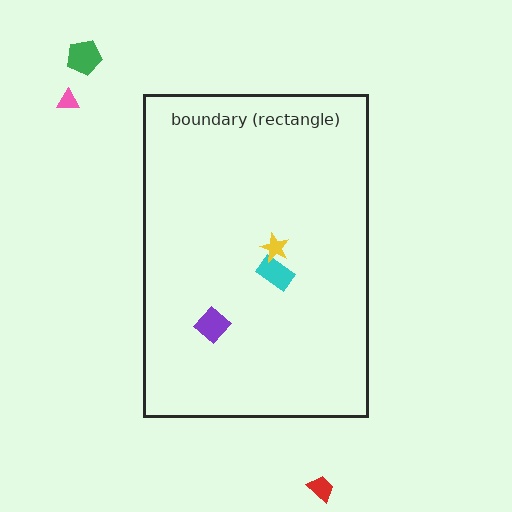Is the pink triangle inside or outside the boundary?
Outside.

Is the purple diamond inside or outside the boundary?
Inside.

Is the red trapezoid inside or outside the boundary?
Outside.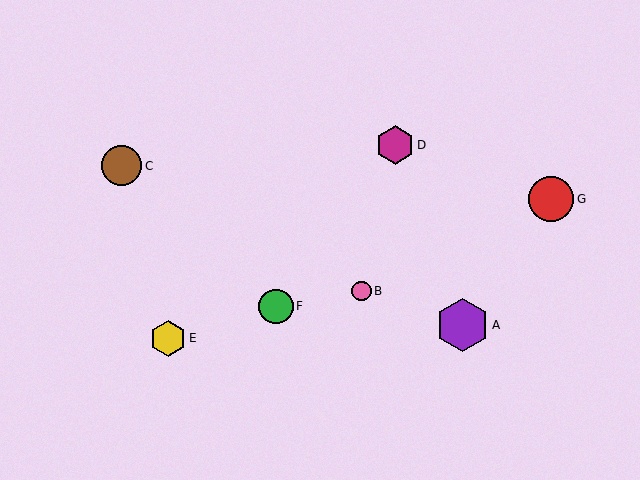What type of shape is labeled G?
Shape G is a red circle.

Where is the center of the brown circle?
The center of the brown circle is at (122, 166).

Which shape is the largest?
The purple hexagon (labeled A) is the largest.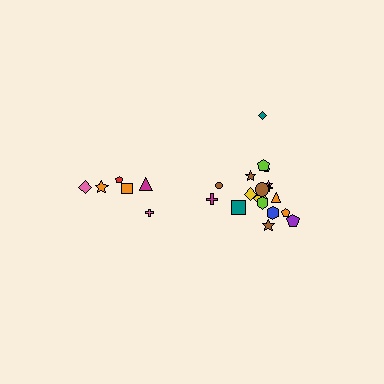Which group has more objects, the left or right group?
The right group.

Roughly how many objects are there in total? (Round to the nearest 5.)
Roughly 25 objects in total.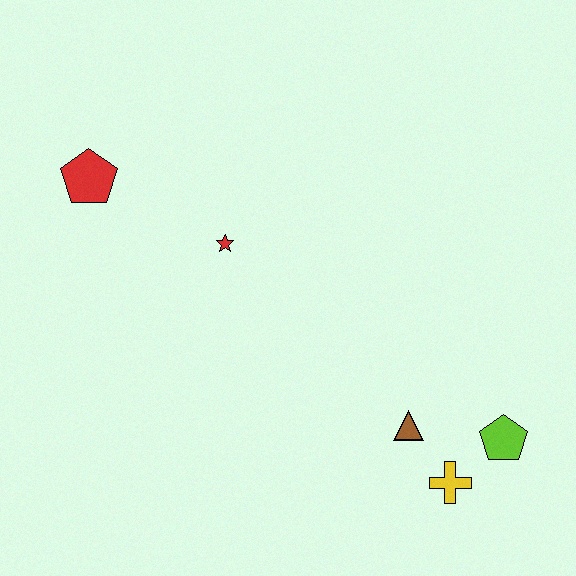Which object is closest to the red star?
The red pentagon is closest to the red star.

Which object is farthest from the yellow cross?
The red pentagon is farthest from the yellow cross.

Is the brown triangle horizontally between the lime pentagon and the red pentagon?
Yes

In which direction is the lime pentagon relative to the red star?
The lime pentagon is to the right of the red star.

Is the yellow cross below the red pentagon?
Yes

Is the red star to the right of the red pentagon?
Yes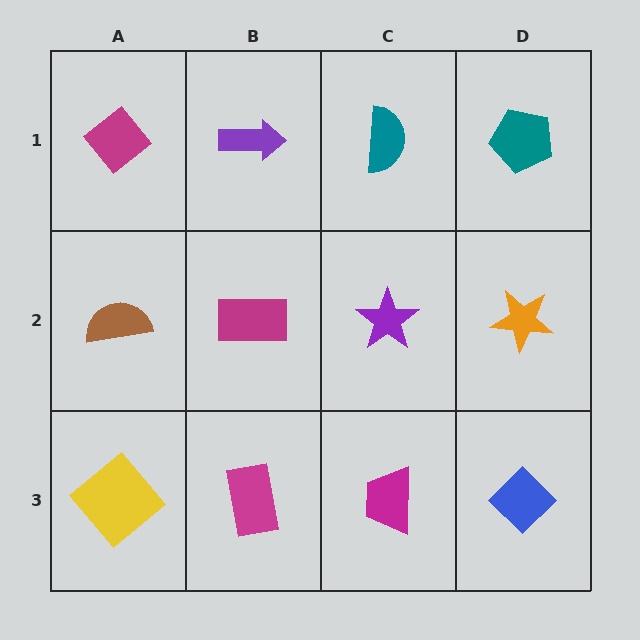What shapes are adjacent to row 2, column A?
A magenta diamond (row 1, column A), a yellow diamond (row 3, column A), a magenta rectangle (row 2, column B).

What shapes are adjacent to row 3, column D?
An orange star (row 2, column D), a magenta trapezoid (row 3, column C).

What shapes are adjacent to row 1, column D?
An orange star (row 2, column D), a teal semicircle (row 1, column C).